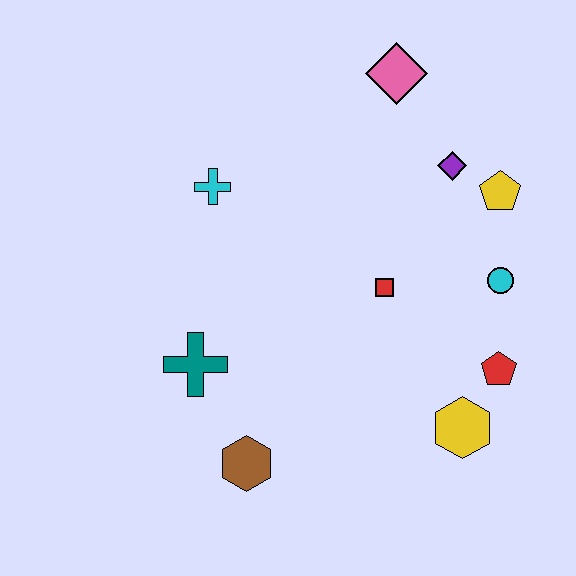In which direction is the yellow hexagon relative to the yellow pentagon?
The yellow hexagon is below the yellow pentagon.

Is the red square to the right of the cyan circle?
No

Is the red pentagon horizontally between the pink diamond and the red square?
No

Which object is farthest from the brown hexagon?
The pink diamond is farthest from the brown hexagon.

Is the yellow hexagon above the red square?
No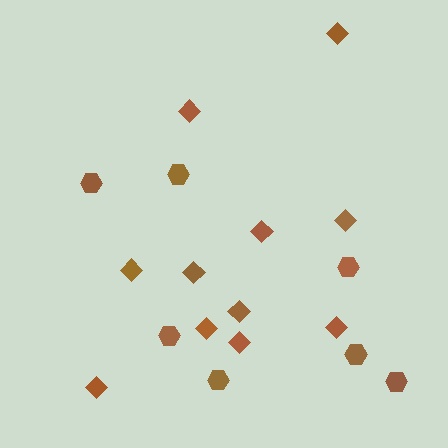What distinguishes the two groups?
There are 2 groups: one group of diamonds (11) and one group of hexagons (7).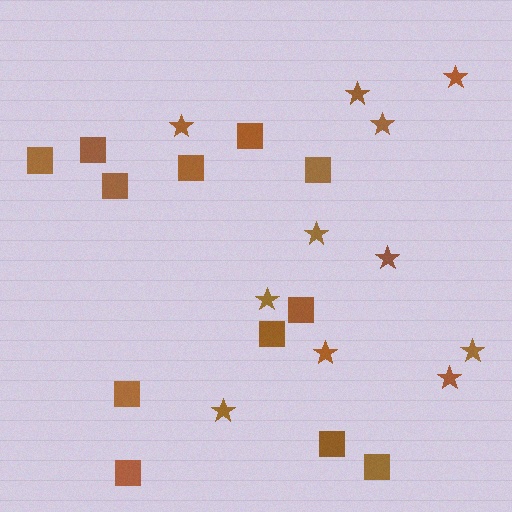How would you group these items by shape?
There are 2 groups: one group of squares (12) and one group of stars (11).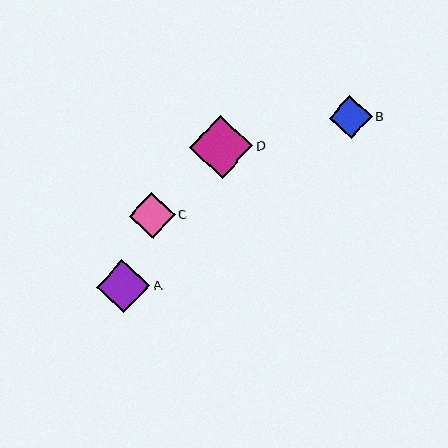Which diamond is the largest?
Diamond D is the largest with a size of approximately 64 pixels.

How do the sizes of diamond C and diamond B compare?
Diamond C and diamond B are approximately the same size.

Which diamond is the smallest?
Diamond B is the smallest with a size of approximately 43 pixels.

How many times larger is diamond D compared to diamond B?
Diamond D is approximately 1.5 times the size of diamond B.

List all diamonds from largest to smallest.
From largest to smallest: D, A, C, B.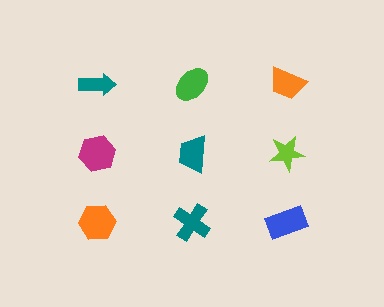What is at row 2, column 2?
A teal trapezoid.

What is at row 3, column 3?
A blue rectangle.